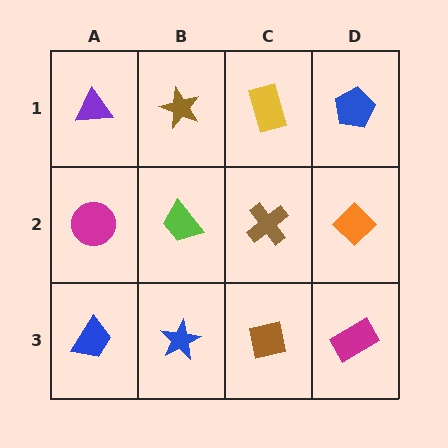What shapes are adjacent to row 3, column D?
An orange diamond (row 2, column D), a brown square (row 3, column C).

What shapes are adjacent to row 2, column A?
A purple triangle (row 1, column A), a blue trapezoid (row 3, column A), a lime trapezoid (row 2, column B).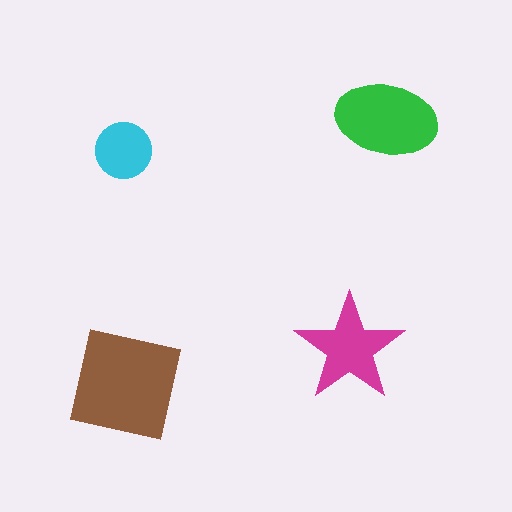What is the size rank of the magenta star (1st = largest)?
3rd.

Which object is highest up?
The green ellipse is topmost.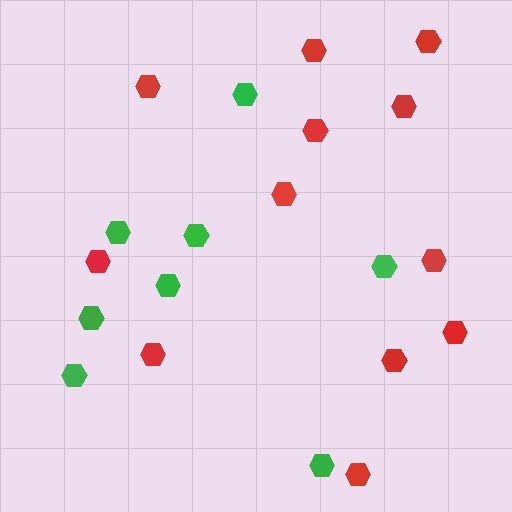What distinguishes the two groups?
There are 2 groups: one group of green hexagons (8) and one group of red hexagons (12).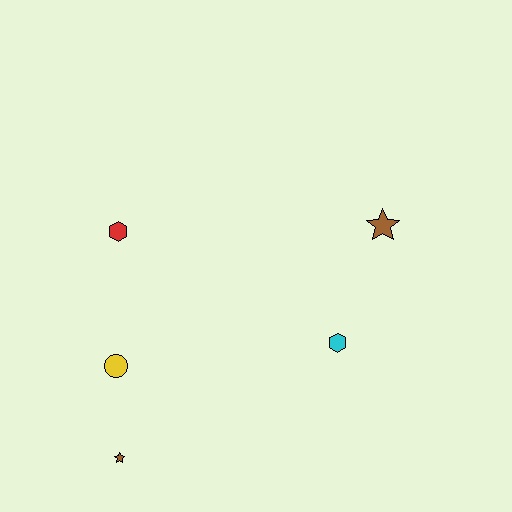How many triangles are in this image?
There are no triangles.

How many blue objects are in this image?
There are no blue objects.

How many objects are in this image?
There are 5 objects.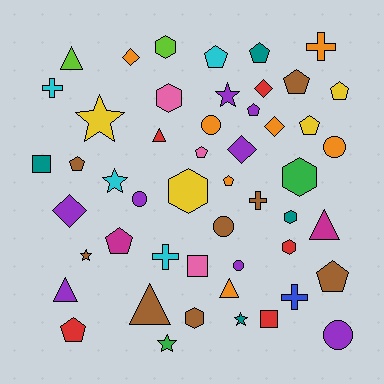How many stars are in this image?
There are 6 stars.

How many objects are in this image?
There are 50 objects.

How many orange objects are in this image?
There are 7 orange objects.